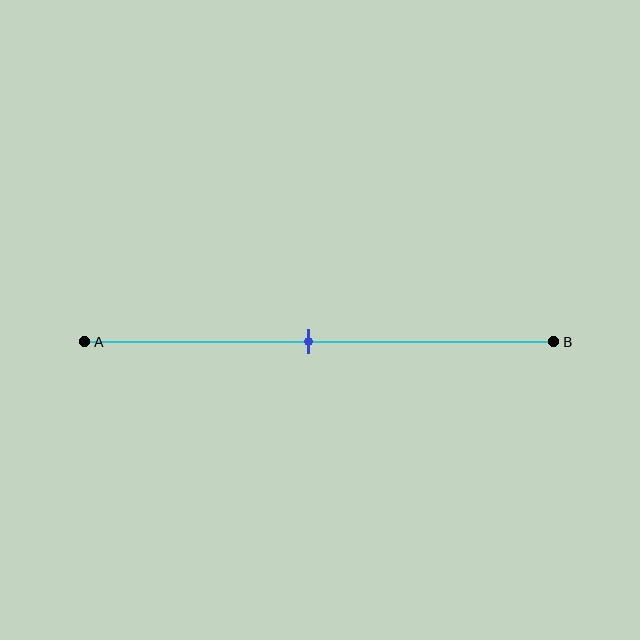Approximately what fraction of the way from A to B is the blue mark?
The blue mark is approximately 50% of the way from A to B.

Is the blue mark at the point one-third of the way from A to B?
No, the mark is at about 50% from A, not at the 33% one-third point.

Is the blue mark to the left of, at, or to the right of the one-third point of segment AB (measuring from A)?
The blue mark is to the right of the one-third point of segment AB.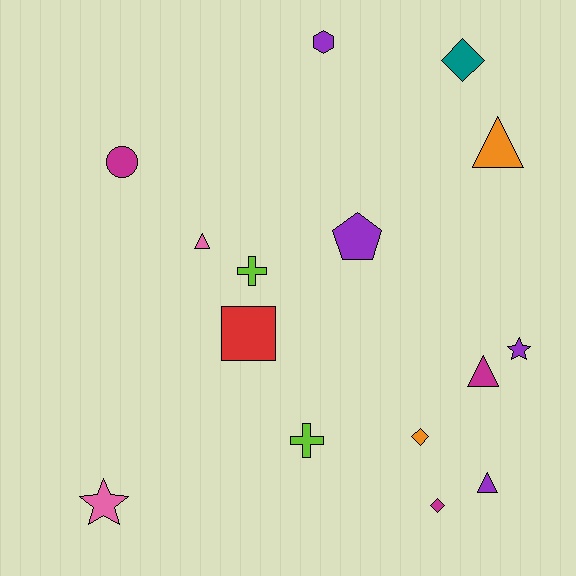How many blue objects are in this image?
There are no blue objects.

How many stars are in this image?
There are 2 stars.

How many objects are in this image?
There are 15 objects.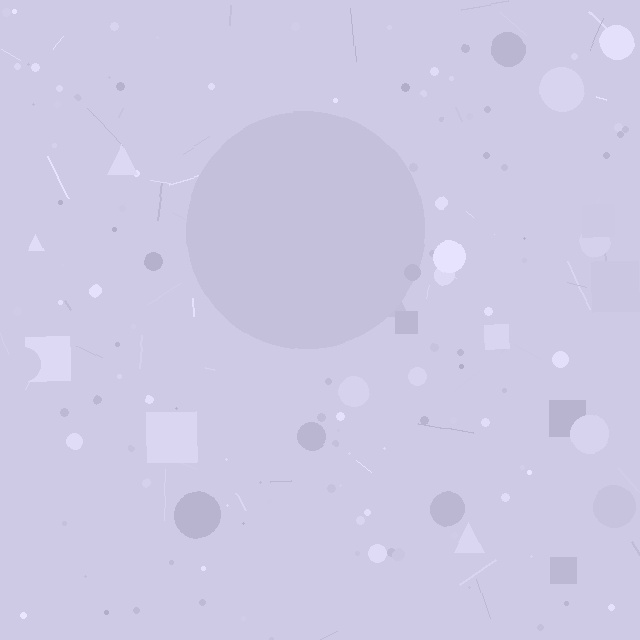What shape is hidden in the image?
A circle is hidden in the image.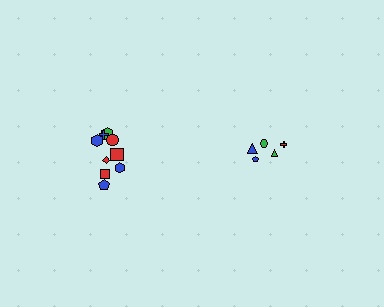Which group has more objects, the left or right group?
The left group.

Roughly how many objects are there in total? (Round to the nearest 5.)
Roughly 15 objects in total.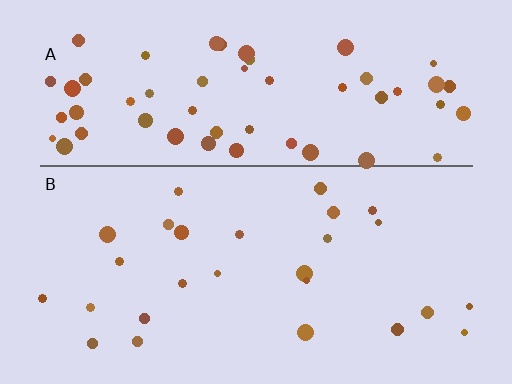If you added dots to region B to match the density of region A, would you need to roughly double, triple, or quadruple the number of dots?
Approximately double.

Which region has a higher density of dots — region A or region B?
A (the top).